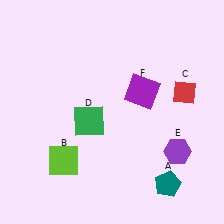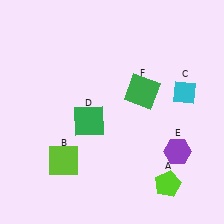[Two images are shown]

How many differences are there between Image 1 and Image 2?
There are 3 differences between the two images.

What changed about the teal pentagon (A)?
In Image 1, A is teal. In Image 2, it changed to lime.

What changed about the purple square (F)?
In Image 1, F is purple. In Image 2, it changed to green.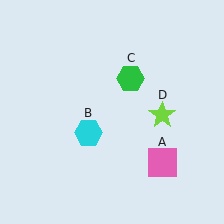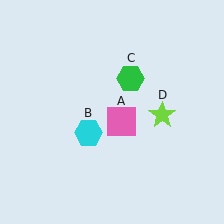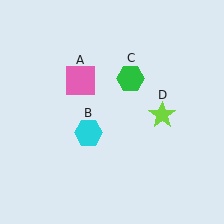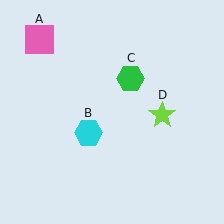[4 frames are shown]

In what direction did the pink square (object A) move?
The pink square (object A) moved up and to the left.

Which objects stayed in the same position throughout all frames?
Cyan hexagon (object B) and green hexagon (object C) and lime star (object D) remained stationary.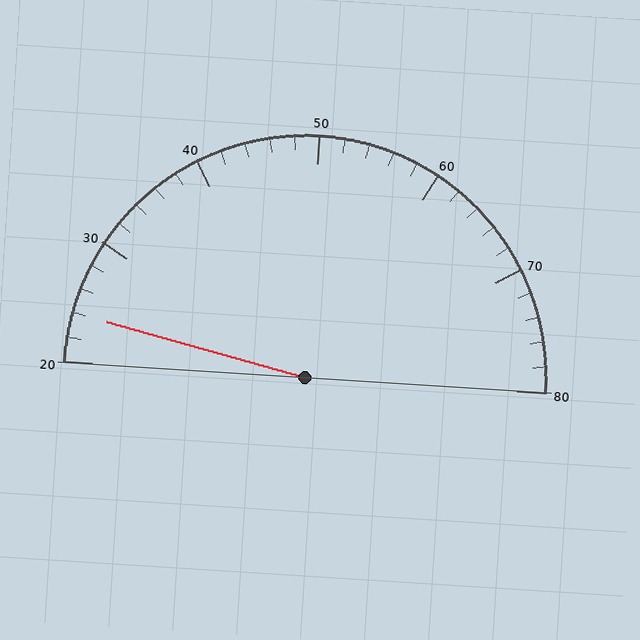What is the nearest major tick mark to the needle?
The nearest major tick mark is 20.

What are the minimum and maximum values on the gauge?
The gauge ranges from 20 to 80.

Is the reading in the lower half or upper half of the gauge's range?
The reading is in the lower half of the range (20 to 80).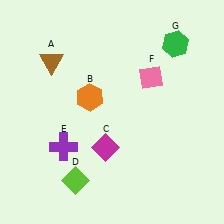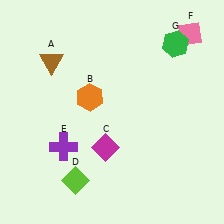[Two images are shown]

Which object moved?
The pink diamond (F) moved up.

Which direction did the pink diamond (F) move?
The pink diamond (F) moved up.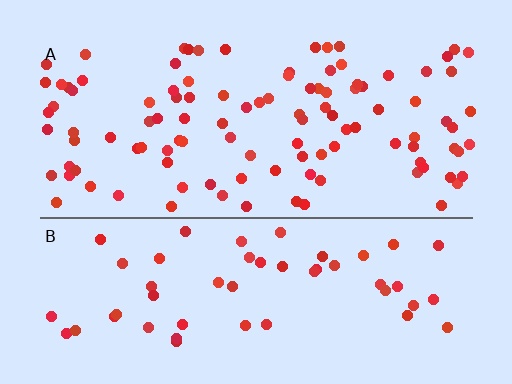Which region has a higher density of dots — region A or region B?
A (the top).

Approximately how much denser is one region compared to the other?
Approximately 1.9× — region A over region B.